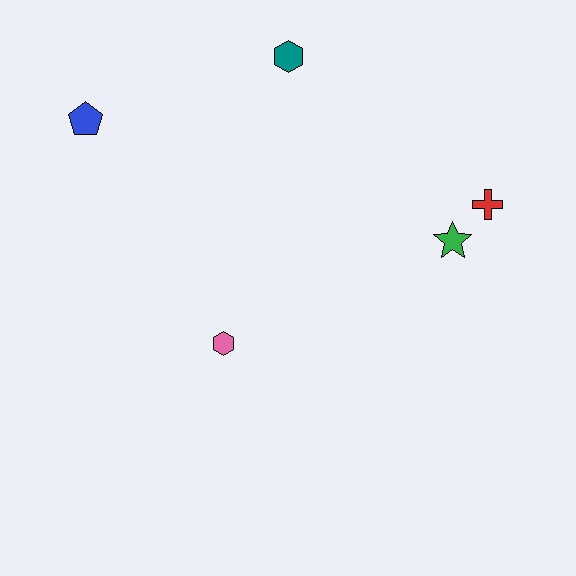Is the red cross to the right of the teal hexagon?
Yes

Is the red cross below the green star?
No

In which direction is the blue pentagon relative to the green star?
The blue pentagon is to the left of the green star.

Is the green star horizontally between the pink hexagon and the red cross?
Yes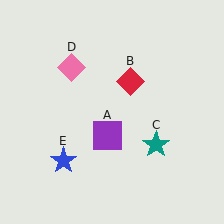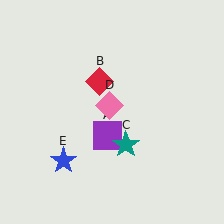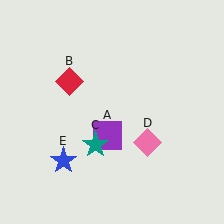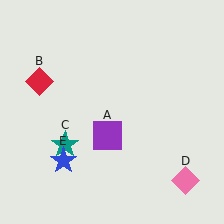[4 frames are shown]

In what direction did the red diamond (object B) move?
The red diamond (object B) moved left.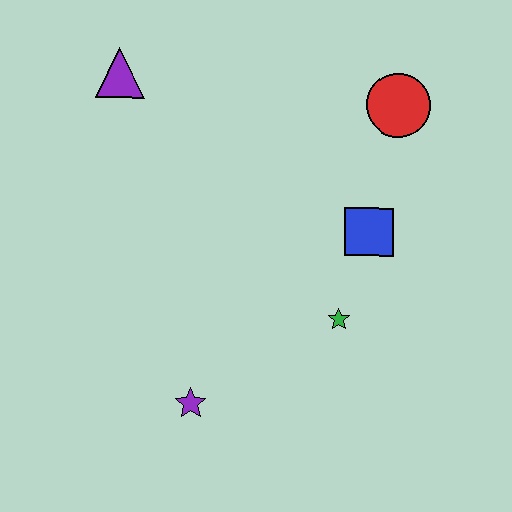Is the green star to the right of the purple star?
Yes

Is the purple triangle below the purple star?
No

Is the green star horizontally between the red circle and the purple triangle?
Yes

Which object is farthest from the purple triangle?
The purple star is farthest from the purple triangle.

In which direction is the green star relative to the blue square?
The green star is below the blue square.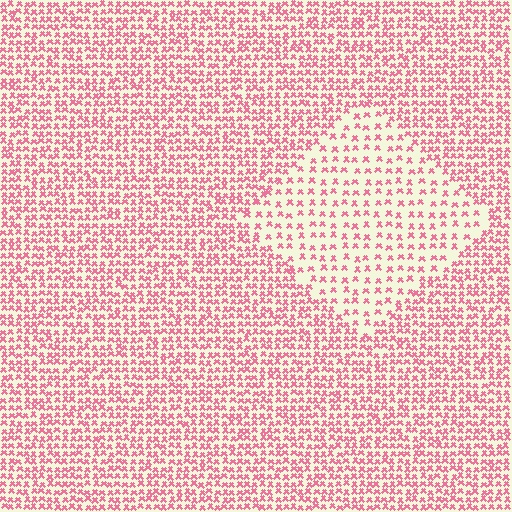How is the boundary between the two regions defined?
The boundary is defined by a change in element density (approximately 2.1x ratio). All elements are the same color, size, and shape.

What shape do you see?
I see a diamond.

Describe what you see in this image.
The image contains small pink elements arranged at two different densities. A diamond-shaped region is visible where the elements are less densely packed than the surrounding area.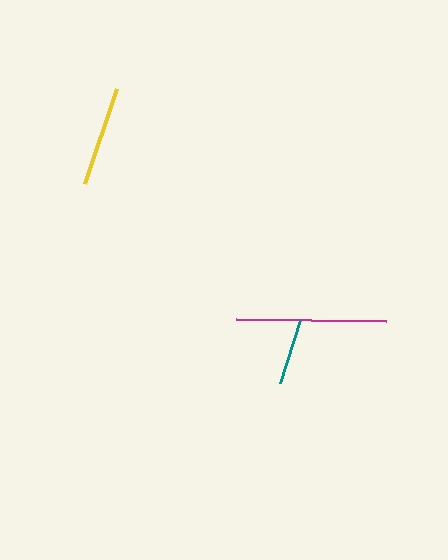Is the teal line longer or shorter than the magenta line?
The magenta line is longer than the teal line.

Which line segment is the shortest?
The teal line is the shortest at approximately 66 pixels.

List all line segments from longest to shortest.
From longest to shortest: magenta, yellow, teal.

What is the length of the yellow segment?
The yellow segment is approximately 100 pixels long.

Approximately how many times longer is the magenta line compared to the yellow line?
The magenta line is approximately 1.5 times the length of the yellow line.